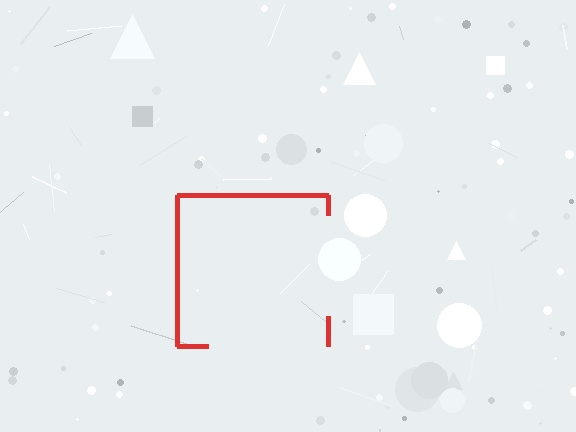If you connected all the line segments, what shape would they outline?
They would outline a square.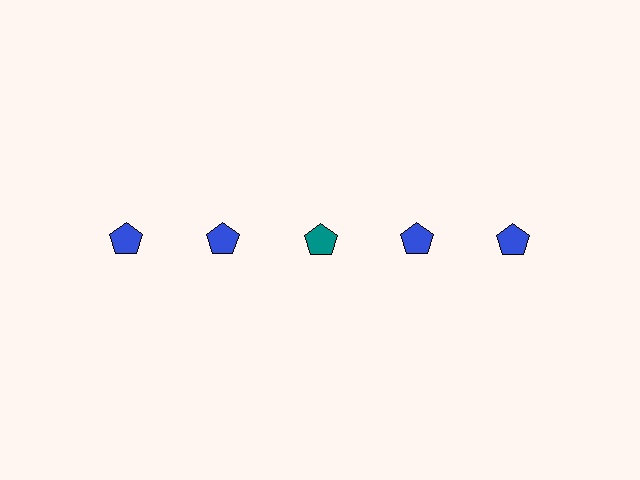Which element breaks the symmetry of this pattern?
The teal pentagon in the top row, center column breaks the symmetry. All other shapes are blue pentagons.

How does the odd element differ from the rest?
It has a different color: teal instead of blue.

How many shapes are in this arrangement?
There are 5 shapes arranged in a grid pattern.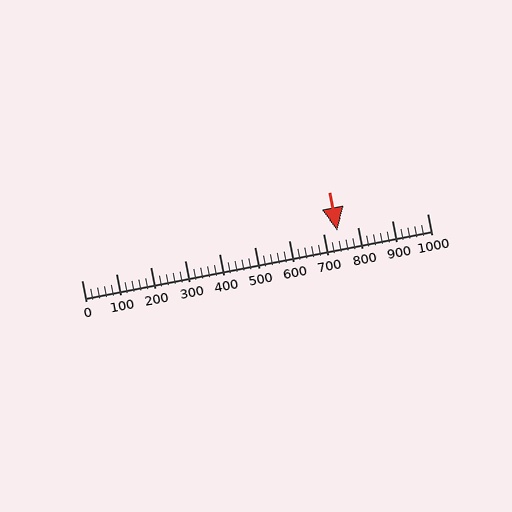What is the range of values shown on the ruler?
The ruler shows values from 0 to 1000.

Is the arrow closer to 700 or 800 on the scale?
The arrow is closer to 700.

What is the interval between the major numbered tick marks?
The major tick marks are spaced 100 units apart.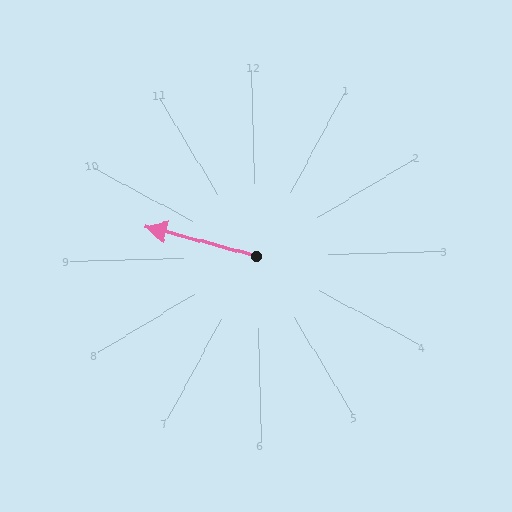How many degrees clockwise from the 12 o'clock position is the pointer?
Approximately 287 degrees.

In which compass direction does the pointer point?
West.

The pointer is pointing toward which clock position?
Roughly 10 o'clock.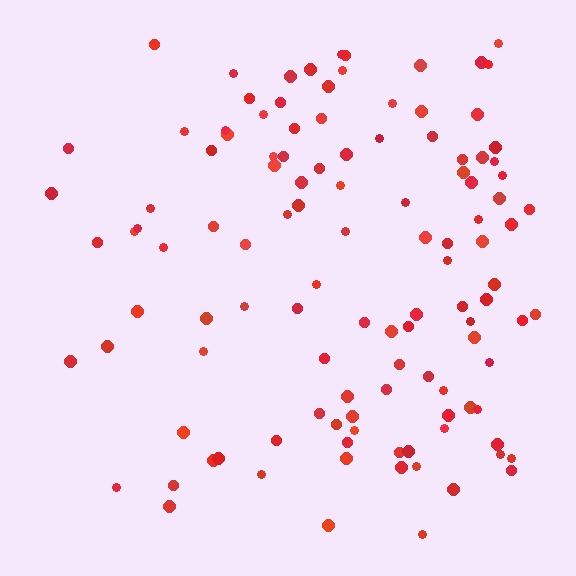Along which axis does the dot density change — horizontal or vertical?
Horizontal.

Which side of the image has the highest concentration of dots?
The right.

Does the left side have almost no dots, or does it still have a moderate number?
Still a moderate number, just noticeably fewer than the right.